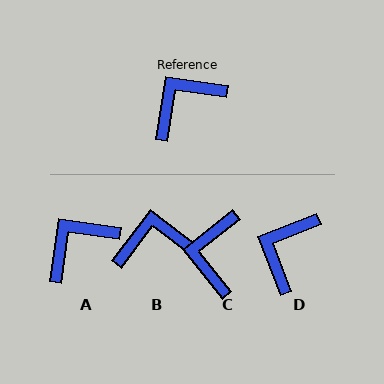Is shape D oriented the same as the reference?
No, it is off by about 29 degrees.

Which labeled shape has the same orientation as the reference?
A.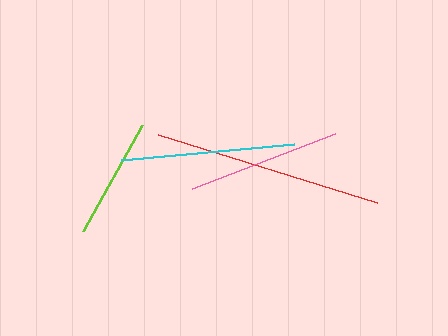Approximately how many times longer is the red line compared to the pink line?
The red line is approximately 1.5 times the length of the pink line.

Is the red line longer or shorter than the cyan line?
The red line is longer than the cyan line.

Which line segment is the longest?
The red line is the longest at approximately 229 pixels.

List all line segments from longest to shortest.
From longest to shortest: red, cyan, pink, lime.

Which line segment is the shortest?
The lime line is the shortest at approximately 121 pixels.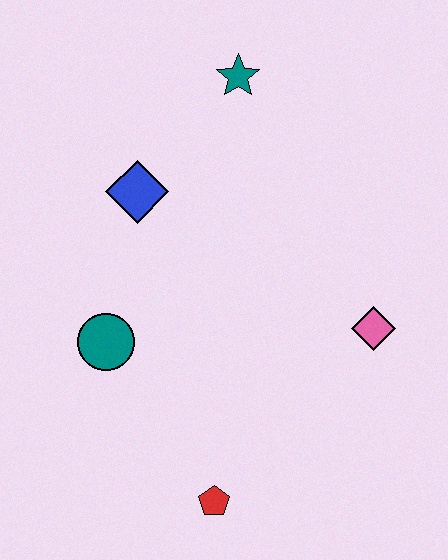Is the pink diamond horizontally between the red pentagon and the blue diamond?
No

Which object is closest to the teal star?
The blue diamond is closest to the teal star.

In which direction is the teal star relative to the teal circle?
The teal star is above the teal circle.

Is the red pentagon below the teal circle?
Yes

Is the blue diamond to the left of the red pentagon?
Yes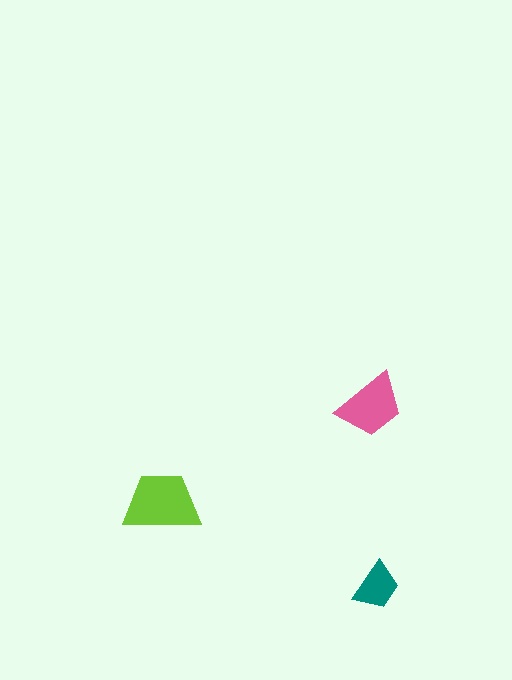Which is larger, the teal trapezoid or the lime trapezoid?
The lime one.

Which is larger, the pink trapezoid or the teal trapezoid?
The pink one.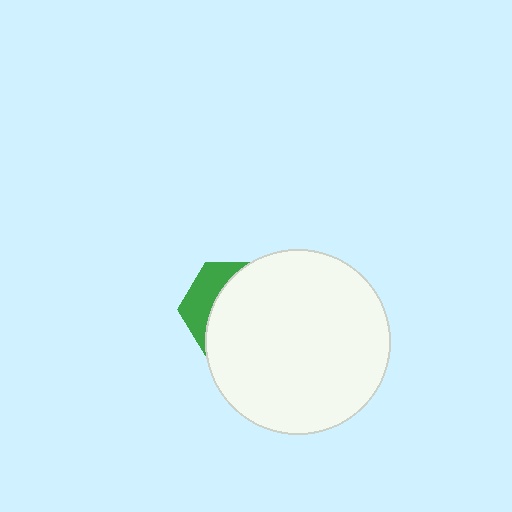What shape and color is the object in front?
The object in front is a white circle.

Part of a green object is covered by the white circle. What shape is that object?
It is a hexagon.